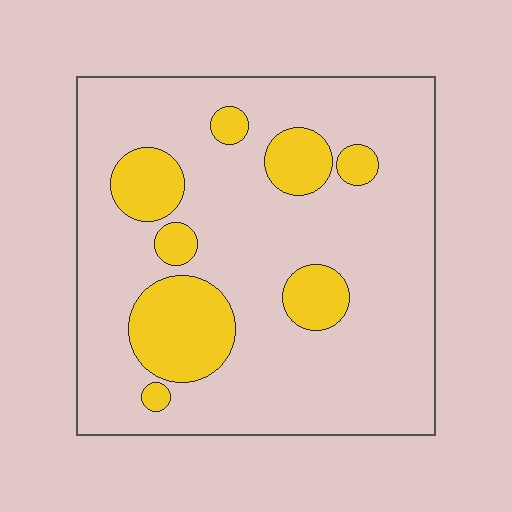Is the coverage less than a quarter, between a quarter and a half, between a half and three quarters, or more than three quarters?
Less than a quarter.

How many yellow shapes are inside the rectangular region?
8.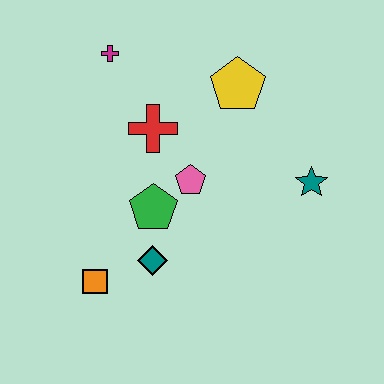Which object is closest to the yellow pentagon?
The red cross is closest to the yellow pentagon.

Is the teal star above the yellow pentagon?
No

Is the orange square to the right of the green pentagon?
No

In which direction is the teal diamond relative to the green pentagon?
The teal diamond is below the green pentagon.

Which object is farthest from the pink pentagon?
The magenta cross is farthest from the pink pentagon.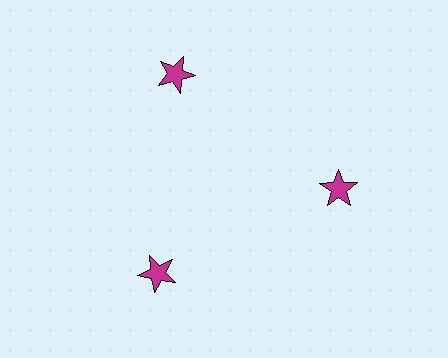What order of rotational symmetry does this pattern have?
This pattern has 3-fold rotational symmetry.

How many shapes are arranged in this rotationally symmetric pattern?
There are 3 shapes, arranged in 3 groups of 1.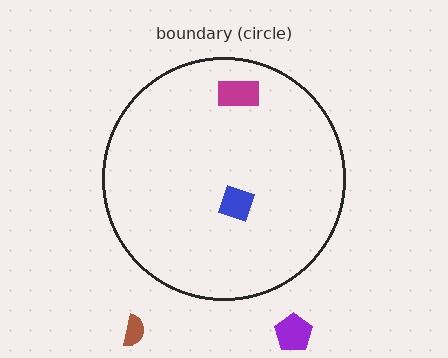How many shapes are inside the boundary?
2 inside, 2 outside.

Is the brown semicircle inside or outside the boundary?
Outside.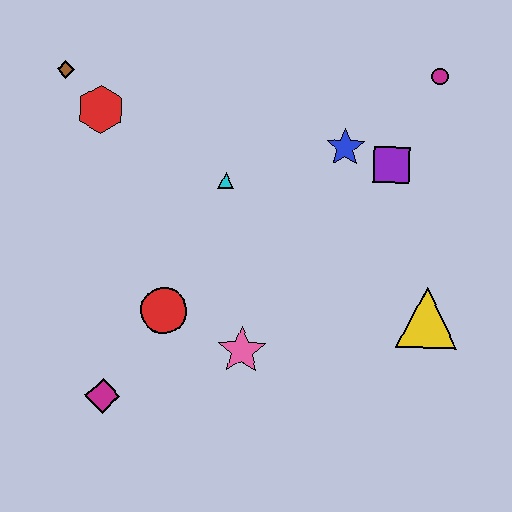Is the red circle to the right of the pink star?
No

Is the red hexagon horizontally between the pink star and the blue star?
No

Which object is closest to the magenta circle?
The purple square is closest to the magenta circle.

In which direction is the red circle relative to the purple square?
The red circle is to the left of the purple square.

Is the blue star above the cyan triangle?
Yes